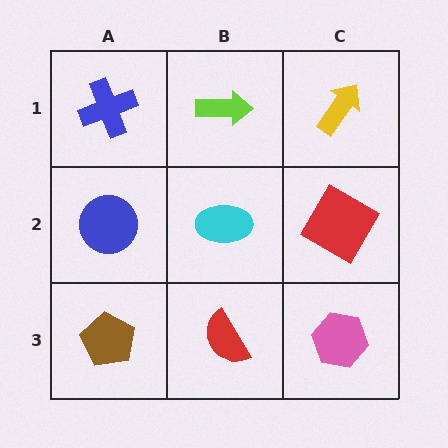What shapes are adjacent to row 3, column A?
A blue circle (row 2, column A), a red semicircle (row 3, column B).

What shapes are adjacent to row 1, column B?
A cyan ellipse (row 2, column B), a blue cross (row 1, column A), a yellow arrow (row 1, column C).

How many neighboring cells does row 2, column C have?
3.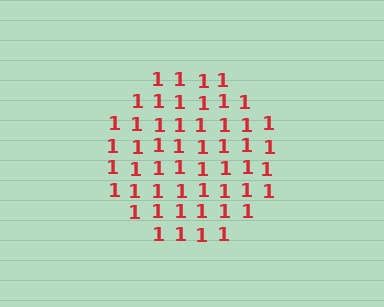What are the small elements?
The small elements are digit 1's.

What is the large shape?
The large shape is a circle.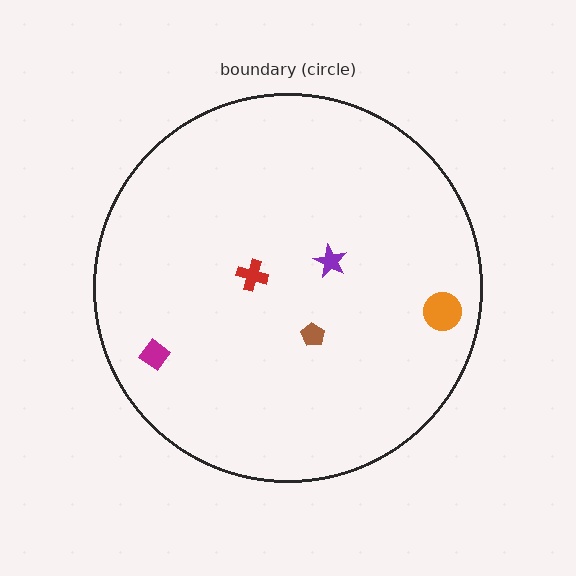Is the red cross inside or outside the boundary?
Inside.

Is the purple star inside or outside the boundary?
Inside.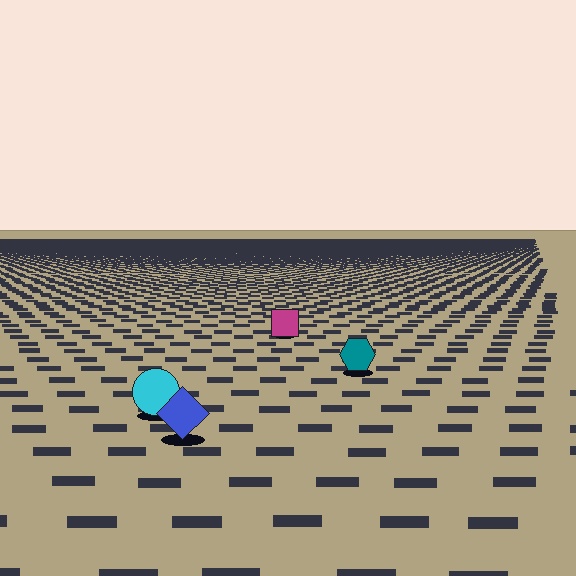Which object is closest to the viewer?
The blue diamond is closest. The texture marks near it are larger and more spread out.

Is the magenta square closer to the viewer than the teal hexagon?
No. The teal hexagon is closer — you can tell from the texture gradient: the ground texture is coarser near it.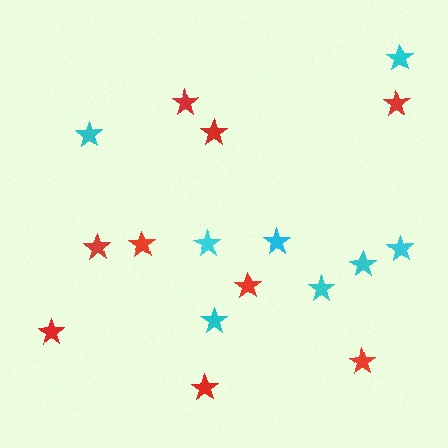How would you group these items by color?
There are 2 groups: one group of red stars (9) and one group of cyan stars (8).